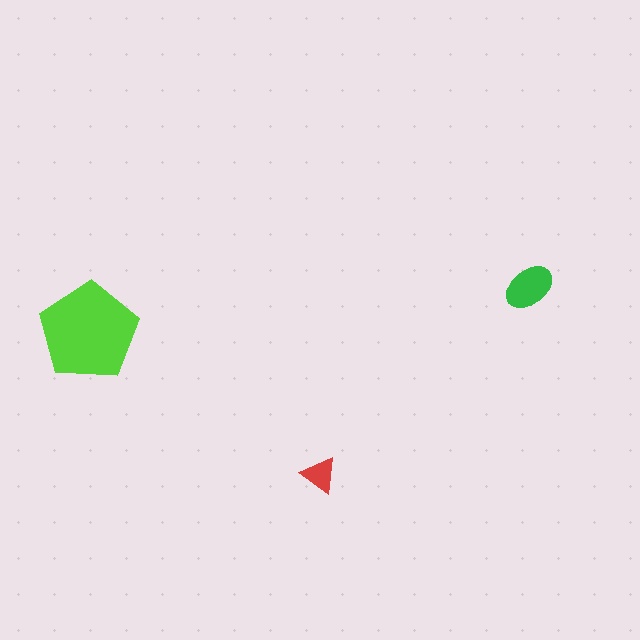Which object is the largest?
The lime pentagon.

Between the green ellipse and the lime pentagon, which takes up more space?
The lime pentagon.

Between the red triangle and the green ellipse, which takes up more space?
The green ellipse.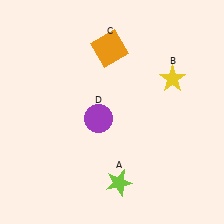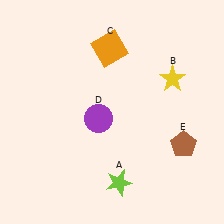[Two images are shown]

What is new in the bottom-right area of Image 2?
A brown pentagon (E) was added in the bottom-right area of Image 2.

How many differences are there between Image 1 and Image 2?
There is 1 difference between the two images.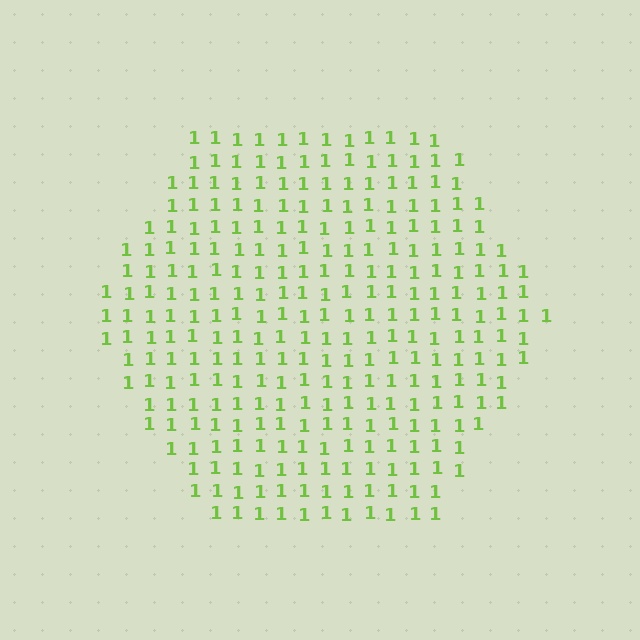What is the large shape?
The large shape is a hexagon.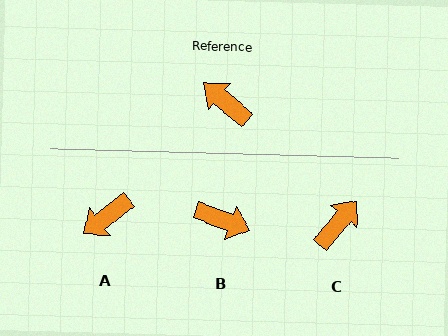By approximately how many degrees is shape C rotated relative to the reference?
Approximately 89 degrees clockwise.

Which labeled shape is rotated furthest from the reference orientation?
B, about 159 degrees away.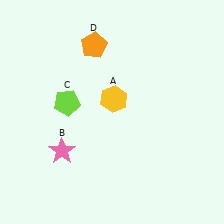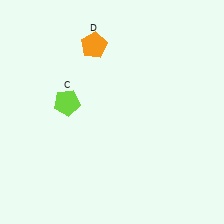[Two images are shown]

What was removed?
The pink star (B), the yellow hexagon (A) were removed in Image 2.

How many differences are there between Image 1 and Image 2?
There are 2 differences between the two images.